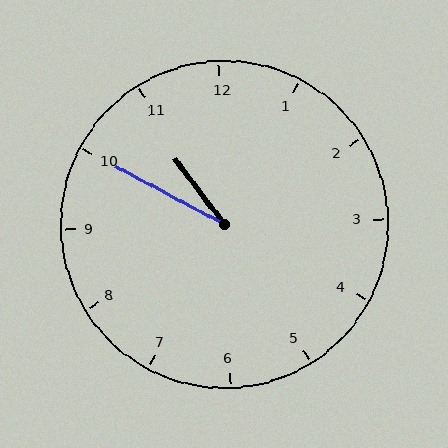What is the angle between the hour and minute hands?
Approximately 25 degrees.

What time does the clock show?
10:50.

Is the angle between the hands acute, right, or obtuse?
It is acute.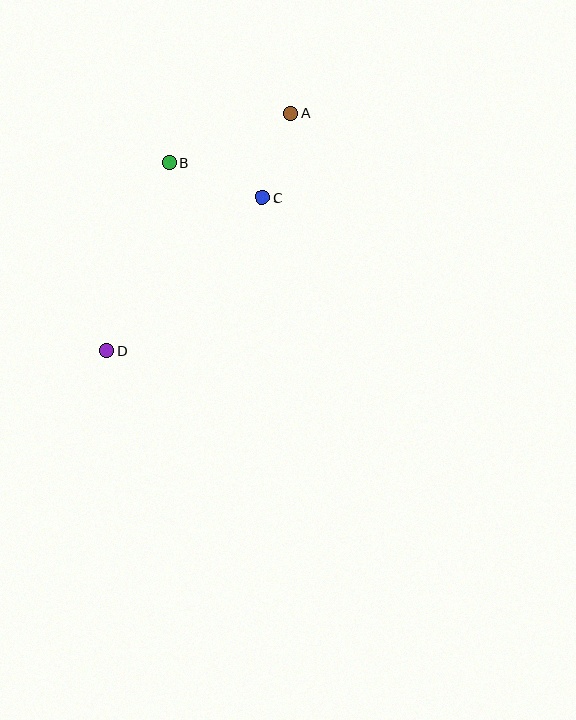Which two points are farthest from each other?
Points A and D are farthest from each other.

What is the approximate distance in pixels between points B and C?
The distance between B and C is approximately 99 pixels.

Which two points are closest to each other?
Points A and C are closest to each other.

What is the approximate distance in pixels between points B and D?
The distance between B and D is approximately 198 pixels.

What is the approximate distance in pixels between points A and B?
The distance between A and B is approximately 131 pixels.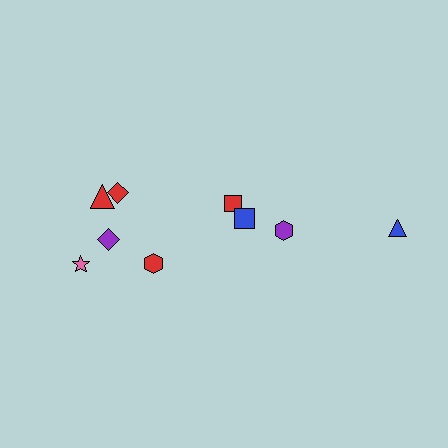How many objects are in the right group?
There are 3 objects.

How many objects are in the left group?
There are 6 objects.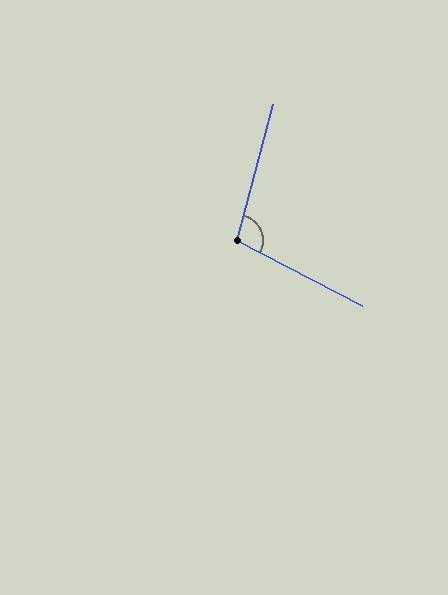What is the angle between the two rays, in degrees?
Approximately 103 degrees.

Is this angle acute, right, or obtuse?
It is obtuse.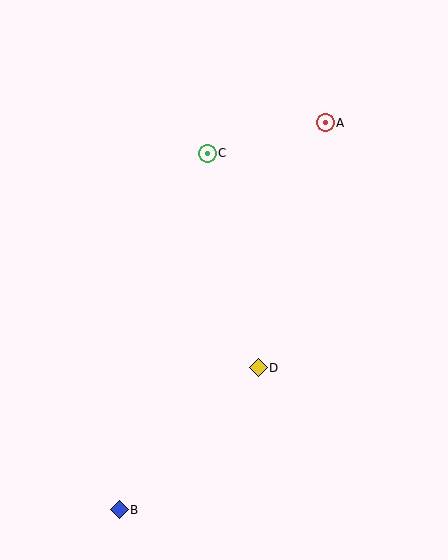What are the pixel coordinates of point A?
Point A is at (325, 123).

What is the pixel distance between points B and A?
The distance between B and A is 439 pixels.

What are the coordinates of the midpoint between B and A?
The midpoint between B and A is at (222, 316).